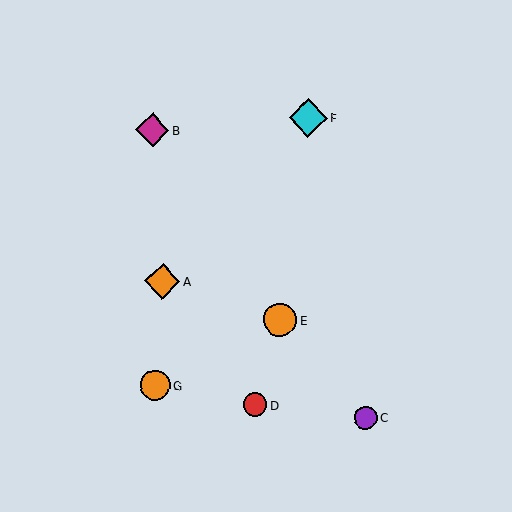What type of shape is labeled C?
Shape C is a purple circle.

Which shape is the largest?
The cyan diamond (labeled F) is the largest.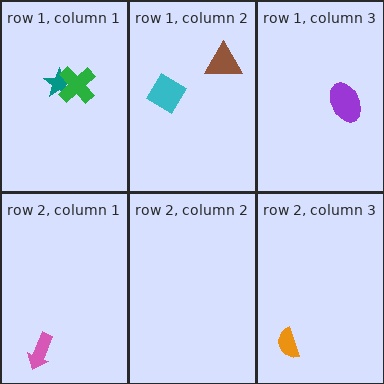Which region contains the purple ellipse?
The row 1, column 3 region.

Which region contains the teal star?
The row 1, column 1 region.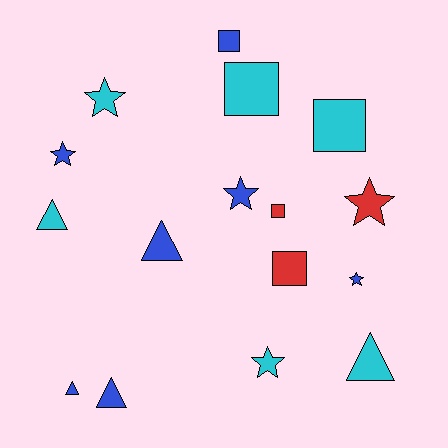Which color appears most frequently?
Blue, with 7 objects.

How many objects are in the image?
There are 16 objects.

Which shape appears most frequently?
Star, with 6 objects.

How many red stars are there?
There is 1 red star.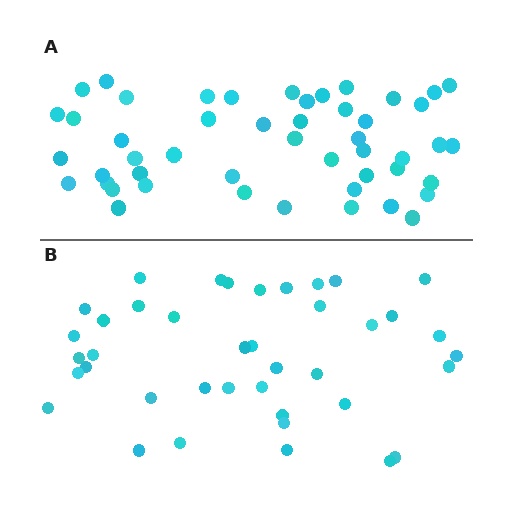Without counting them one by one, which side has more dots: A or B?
Region A (the top region) has more dots.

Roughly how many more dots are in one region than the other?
Region A has roughly 8 or so more dots than region B.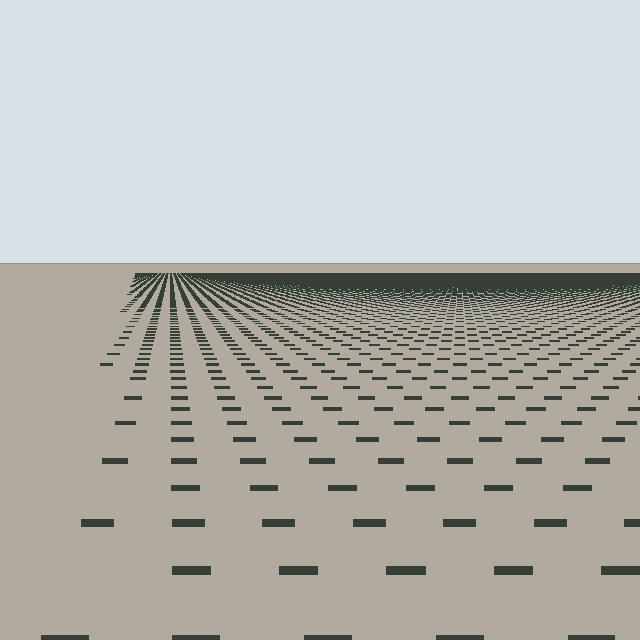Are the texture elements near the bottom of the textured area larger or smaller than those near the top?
Larger. Near the bottom, elements are closer to the viewer and appear at a bigger on-screen size.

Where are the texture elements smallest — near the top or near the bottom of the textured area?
Near the top.